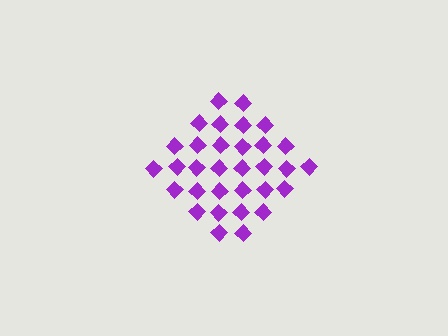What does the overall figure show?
The overall figure shows a diamond.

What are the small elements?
The small elements are diamonds.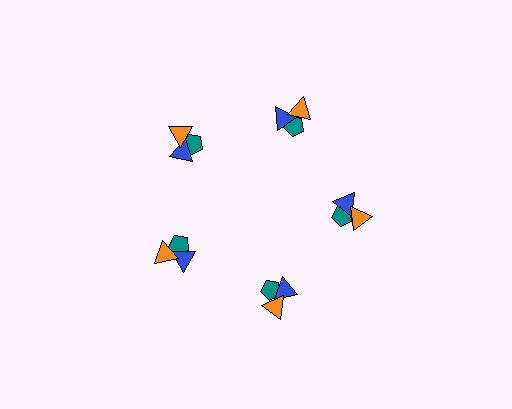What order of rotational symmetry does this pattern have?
This pattern has 5-fold rotational symmetry.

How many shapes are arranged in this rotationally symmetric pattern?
There are 15 shapes, arranged in 5 groups of 3.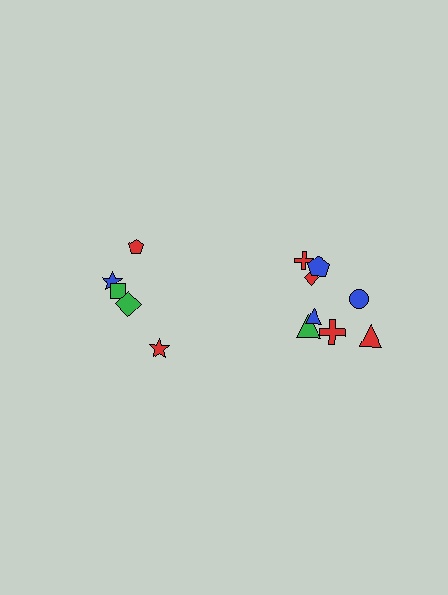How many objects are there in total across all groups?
There are 13 objects.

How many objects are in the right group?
There are 8 objects.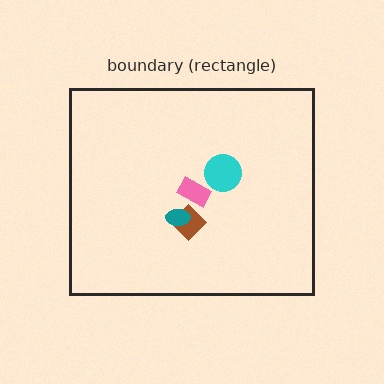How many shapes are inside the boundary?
4 inside, 0 outside.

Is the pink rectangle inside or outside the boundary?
Inside.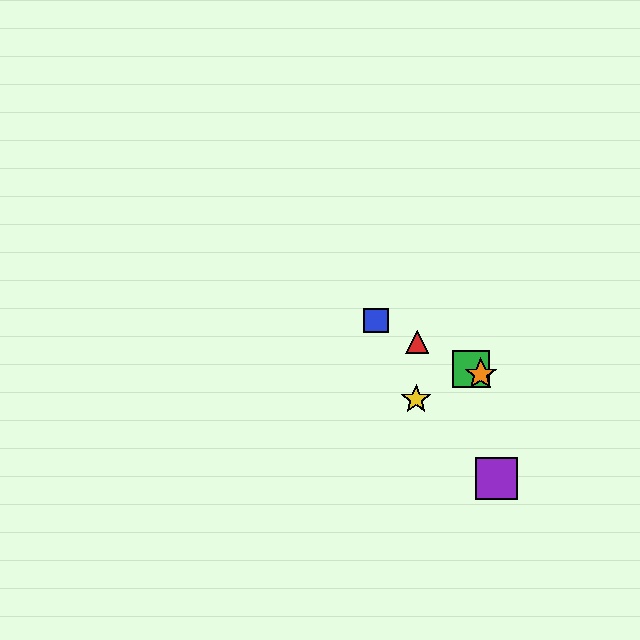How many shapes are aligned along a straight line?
4 shapes (the red triangle, the blue square, the green square, the orange star) are aligned along a straight line.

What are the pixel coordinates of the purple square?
The purple square is at (497, 478).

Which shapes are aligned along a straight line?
The red triangle, the blue square, the green square, the orange star are aligned along a straight line.